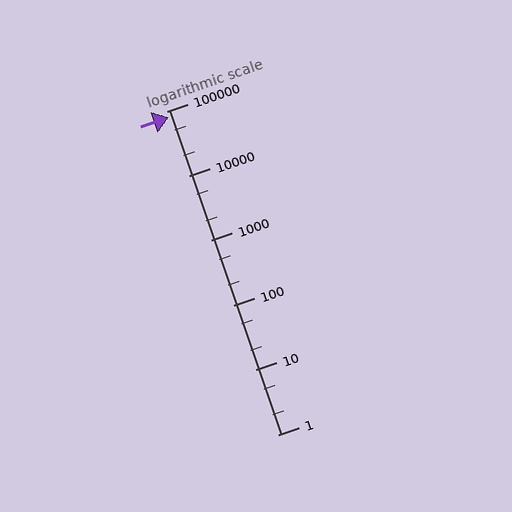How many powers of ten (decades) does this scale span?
The scale spans 5 decades, from 1 to 100000.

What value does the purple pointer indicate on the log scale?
The pointer indicates approximately 81000.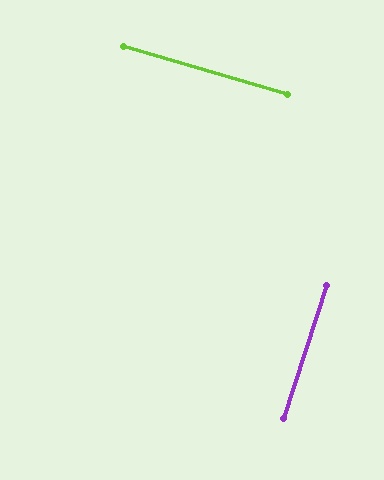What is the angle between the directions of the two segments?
Approximately 89 degrees.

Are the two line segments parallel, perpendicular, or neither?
Perpendicular — they meet at approximately 89°.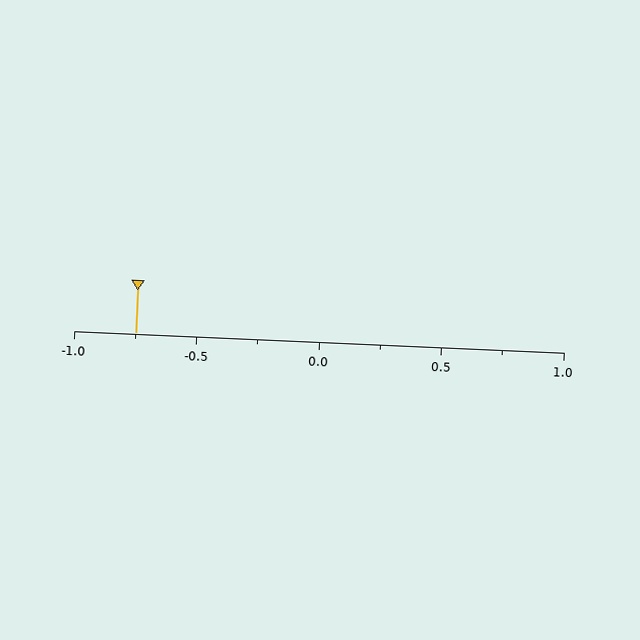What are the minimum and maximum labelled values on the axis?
The axis runs from -1.0 to 1.0.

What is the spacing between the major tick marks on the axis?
The major ticks are spaced 0.5 apart.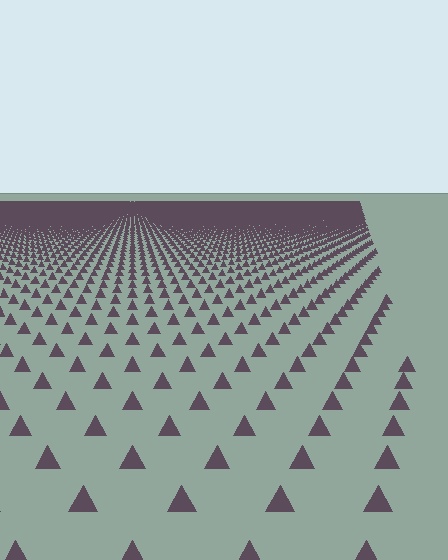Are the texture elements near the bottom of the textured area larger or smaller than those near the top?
Larger. Near the bottom, elements are closer to the viewer and appear at a bigger on-screen size.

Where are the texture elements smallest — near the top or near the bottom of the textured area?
Near the top.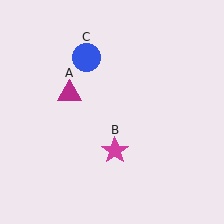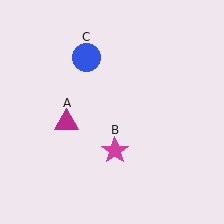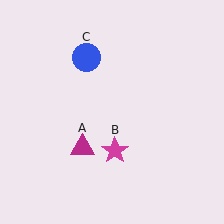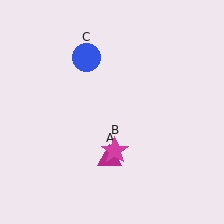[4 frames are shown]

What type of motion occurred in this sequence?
The magenta triangle (object A) rotated counterclockwise around the center of the scene.